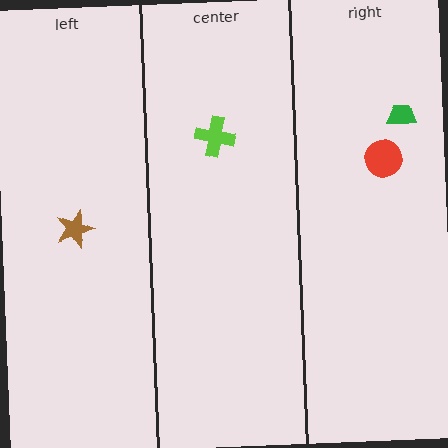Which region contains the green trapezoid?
The right region.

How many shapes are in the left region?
1.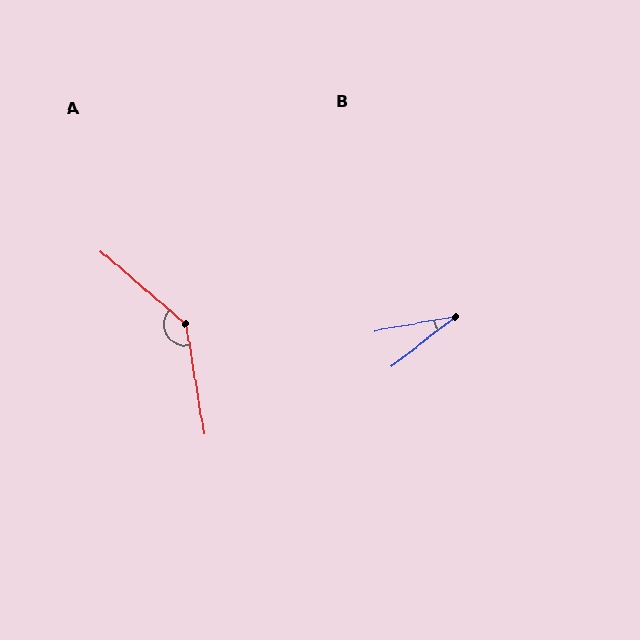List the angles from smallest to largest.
B (28°), A (140°).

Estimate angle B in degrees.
Approximately 28 degrees.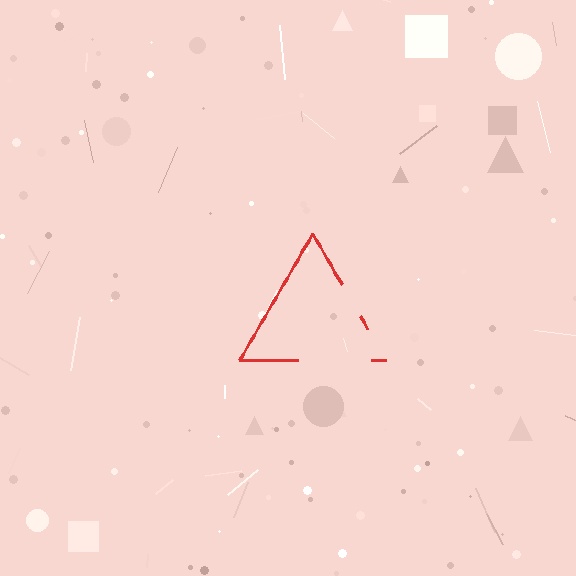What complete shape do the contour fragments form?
The contour fragments form a triangle.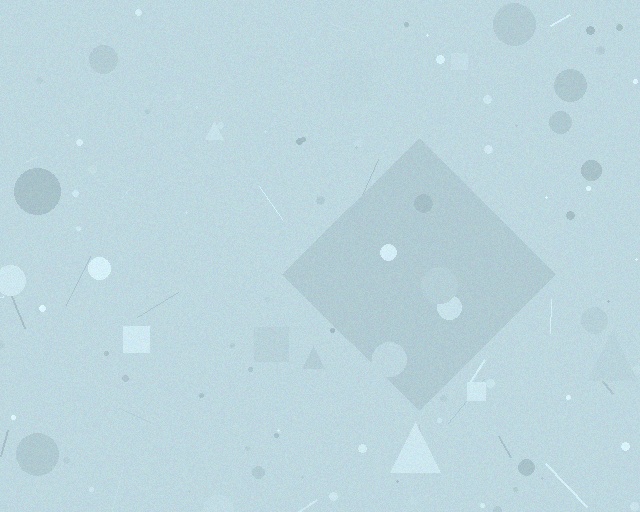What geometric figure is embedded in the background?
A diamond is embedded in the background.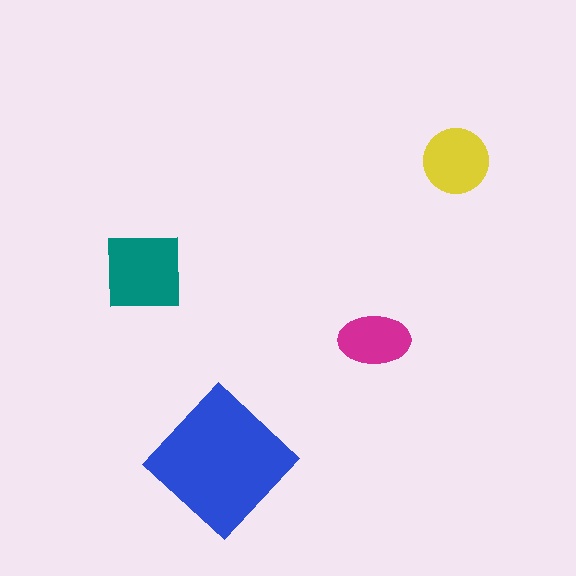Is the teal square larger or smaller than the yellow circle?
Larger.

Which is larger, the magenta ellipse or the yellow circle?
The yellow circle.